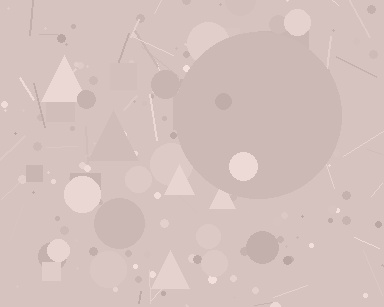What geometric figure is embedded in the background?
A circle is embedded in the background.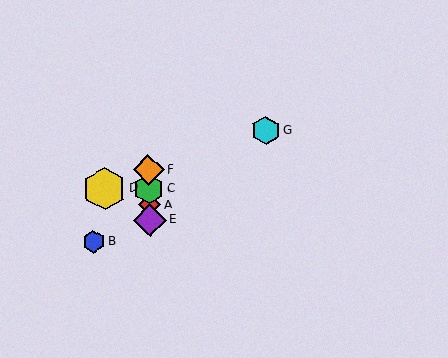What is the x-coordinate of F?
Object F is at x≈148.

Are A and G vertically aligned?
No, A is at x≈149 and G is at x≈266.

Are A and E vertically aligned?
Yes, both are at x≈149.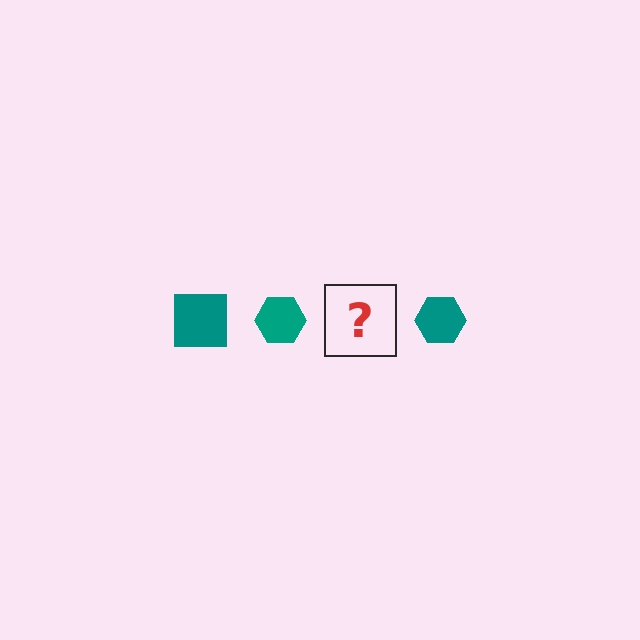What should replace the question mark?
The question mark should be replaced with a teal square.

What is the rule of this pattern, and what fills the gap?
The rule is that the pattern cycles through square, hexagon shapes in teal. The gap should be filled with a teal square.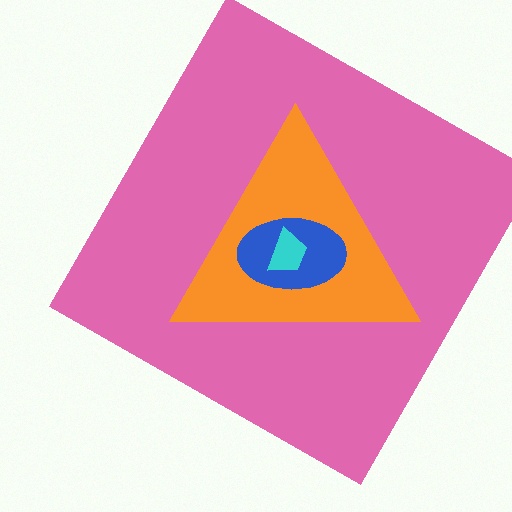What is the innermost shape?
The cyan trapezoid.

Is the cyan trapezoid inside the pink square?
Yes.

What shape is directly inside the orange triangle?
The blue ellipse.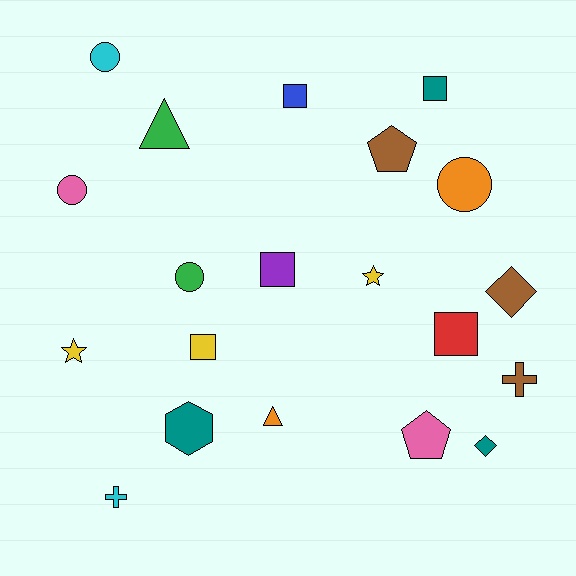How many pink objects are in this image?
There are 2 pink objects.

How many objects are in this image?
There are 20 objects.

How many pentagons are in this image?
There are 2 pentagons.